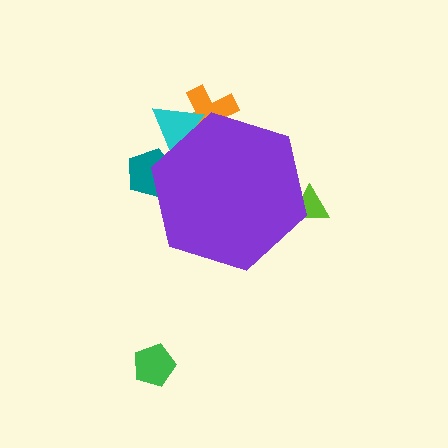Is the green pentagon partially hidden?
No, the green pentagon is fully visible.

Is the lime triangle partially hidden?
Yes, the lime triangle is partially hidden behind the purple hexagon.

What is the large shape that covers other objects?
A purple hexagon.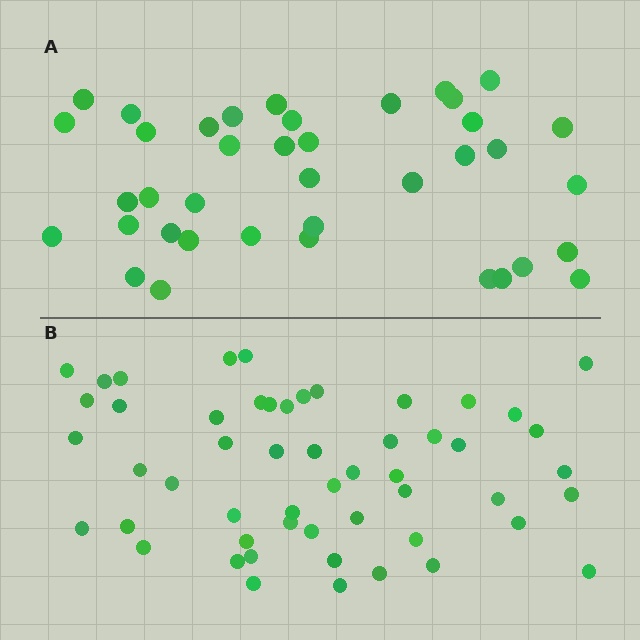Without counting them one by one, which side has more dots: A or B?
Region B (the bottom region) has more dots.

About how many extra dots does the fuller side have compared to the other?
Region B has approximately 15 more dots than region A.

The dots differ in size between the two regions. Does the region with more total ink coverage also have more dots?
No. Region A has more total ink coverage because its dots are larger, but region B actually contains more individual dots. Total area can be misleading — the number of items is what matters here.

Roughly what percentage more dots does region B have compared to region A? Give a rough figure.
About 35% more.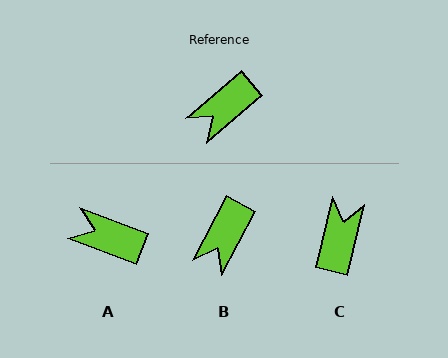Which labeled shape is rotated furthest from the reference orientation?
C, about 145 degrees away.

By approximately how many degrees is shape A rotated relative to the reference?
Approximately 61 degrees clockwise.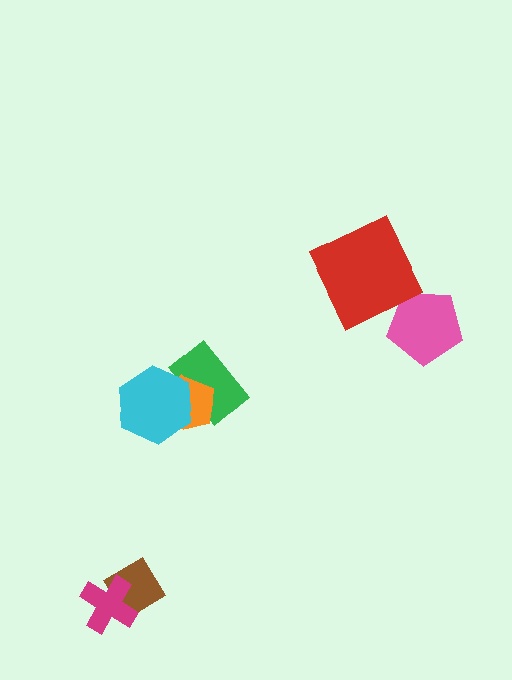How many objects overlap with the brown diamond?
1 object overlaps with the brown diamond.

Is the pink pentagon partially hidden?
No, no other shape covers it.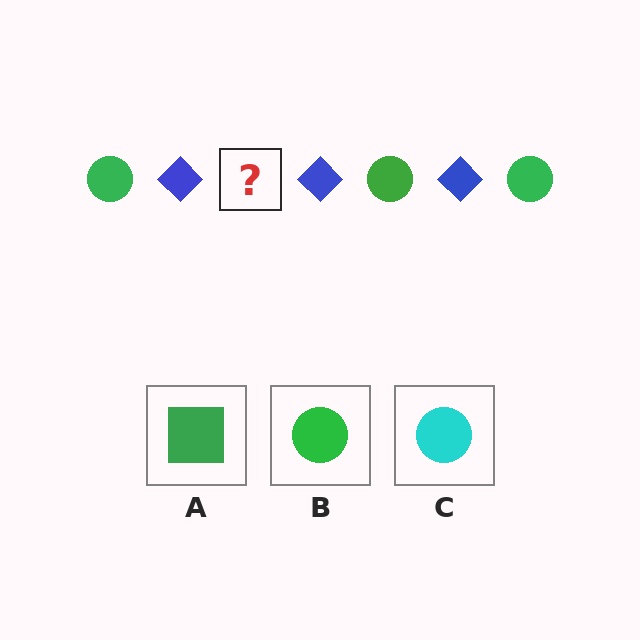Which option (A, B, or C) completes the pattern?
B.